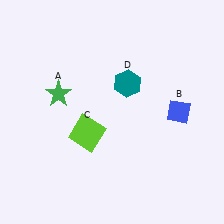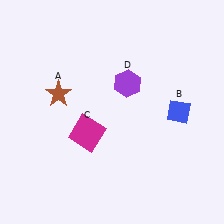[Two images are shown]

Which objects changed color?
A changed from green to brown. C changed from lime to magenta. D changed from teal to purple.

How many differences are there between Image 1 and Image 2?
There are 3 differences between the two images.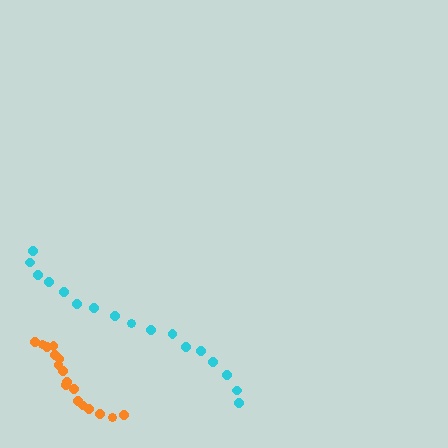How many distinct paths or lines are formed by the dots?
There are 2 distinct paths.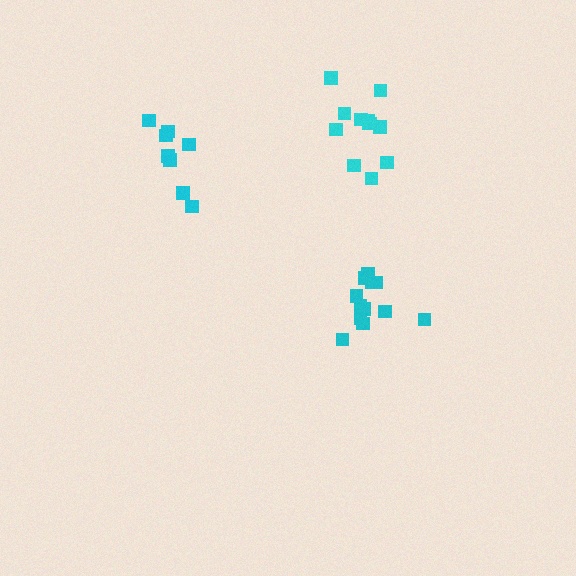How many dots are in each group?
Group 1: 12 dots, Group 2: 8 dots, Group 3: 12 dots (32 total).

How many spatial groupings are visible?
There are 3 spatial groupings.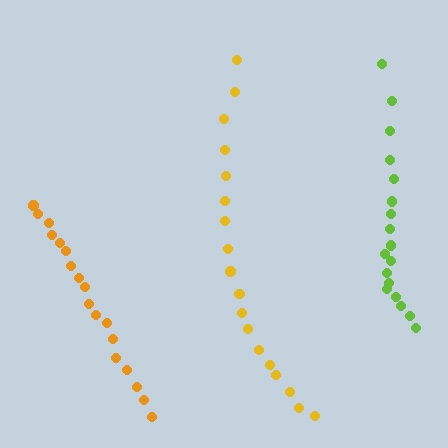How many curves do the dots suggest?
There are 3 distinct paths.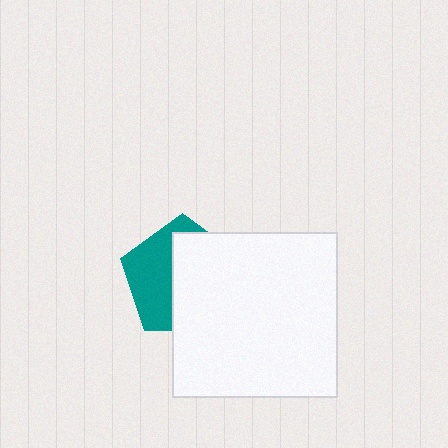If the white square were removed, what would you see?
You would see the complete teal pentagon.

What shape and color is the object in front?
The object in front is a white square.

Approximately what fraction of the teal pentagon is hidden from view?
Roughly 59% of the teal pentagon is hidden behind the white square.